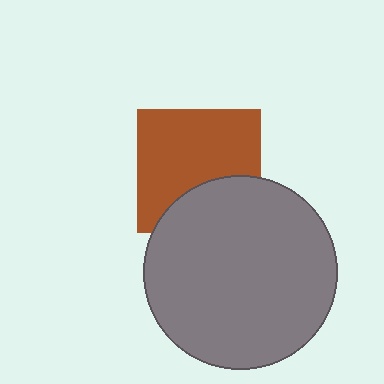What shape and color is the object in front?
The object in front is a gray circle.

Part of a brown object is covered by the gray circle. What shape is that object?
It is a square.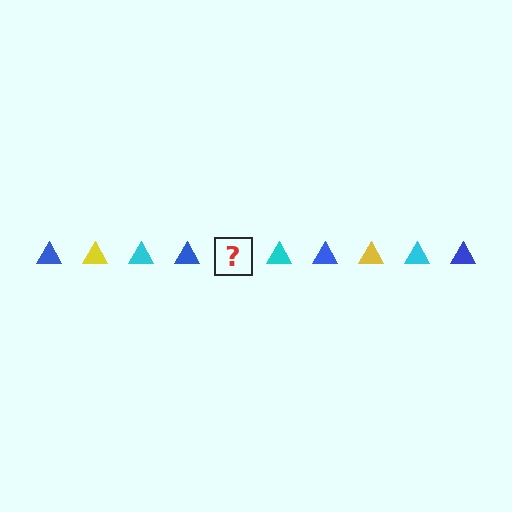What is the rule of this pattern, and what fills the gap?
The rule is that the pattern cycles through blue, yellow, cyan triangles. The gap should be filled with a yellow triangle.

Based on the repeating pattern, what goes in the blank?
The blank should be a yellow triangle.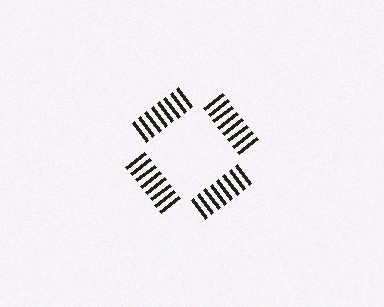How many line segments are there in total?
32 — 8 along each of the 4 edges.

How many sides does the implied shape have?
4 sides — the line-ends trace a square.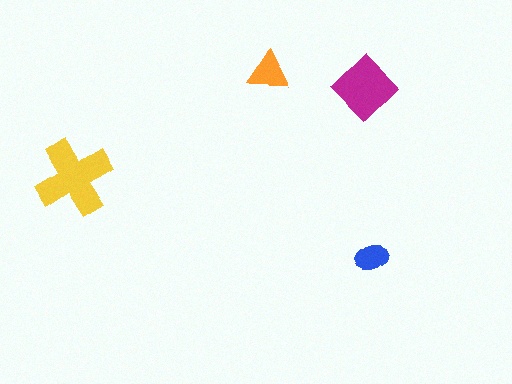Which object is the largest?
The yellow cross.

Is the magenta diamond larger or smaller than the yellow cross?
Smaller.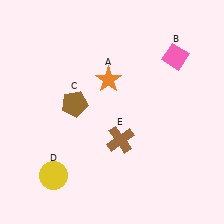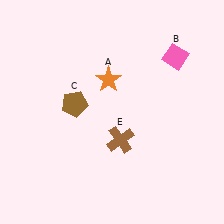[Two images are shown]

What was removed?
The yellow circle (D) was removed in Image 2.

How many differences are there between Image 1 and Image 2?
There is 1 difference between the two images.